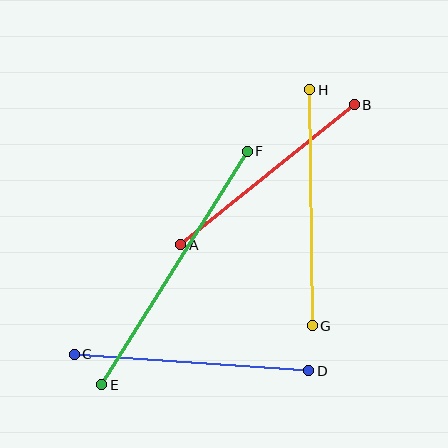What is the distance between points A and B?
The distance is approximately 223 pixels.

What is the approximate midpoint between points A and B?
The midpoint is at approximately (268, 175) pixels.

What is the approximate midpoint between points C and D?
The midpoint is at approximately (191, 363) pixels.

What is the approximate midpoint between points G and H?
The midpoint is at approximately (311, 208) pixels.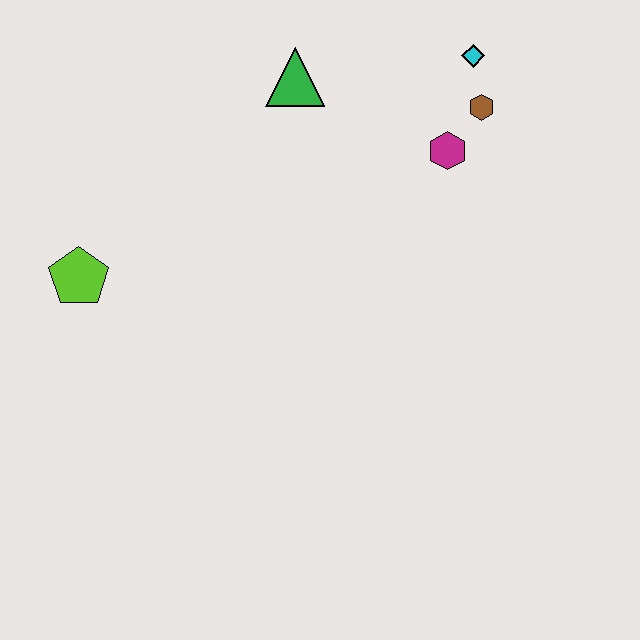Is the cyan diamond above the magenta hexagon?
Yes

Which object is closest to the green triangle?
The magenta hexagon is closest to the green triangle.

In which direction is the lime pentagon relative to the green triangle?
The lime pentagon is to the left of the green triangle.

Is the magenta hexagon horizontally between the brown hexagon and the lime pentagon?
Yes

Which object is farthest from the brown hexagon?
The lime pentagon is farthest from the brown hexagon.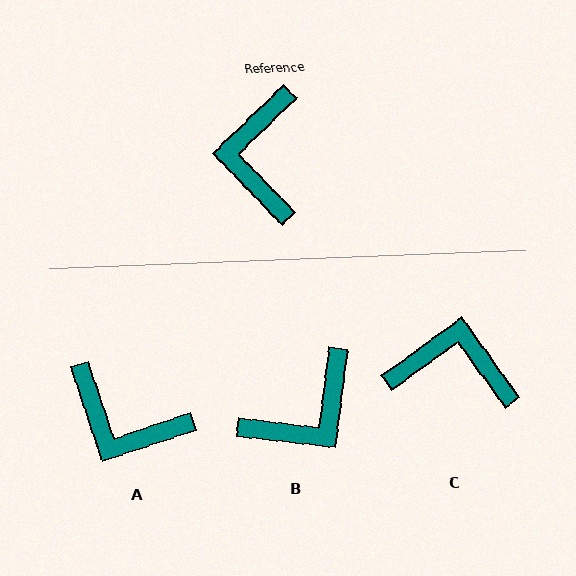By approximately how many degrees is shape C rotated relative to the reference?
Approximately 98 degrees clockwise.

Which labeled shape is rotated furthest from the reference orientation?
B, about 129 degrees away.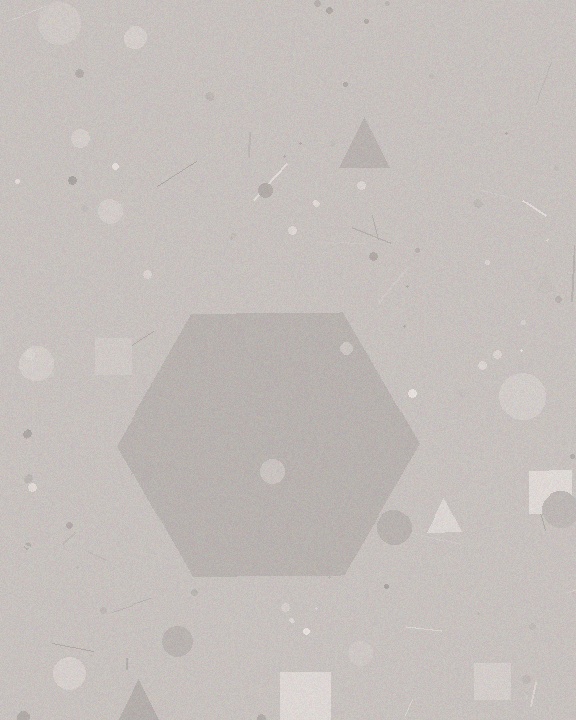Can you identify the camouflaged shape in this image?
The camouflaged shape is a hexagon.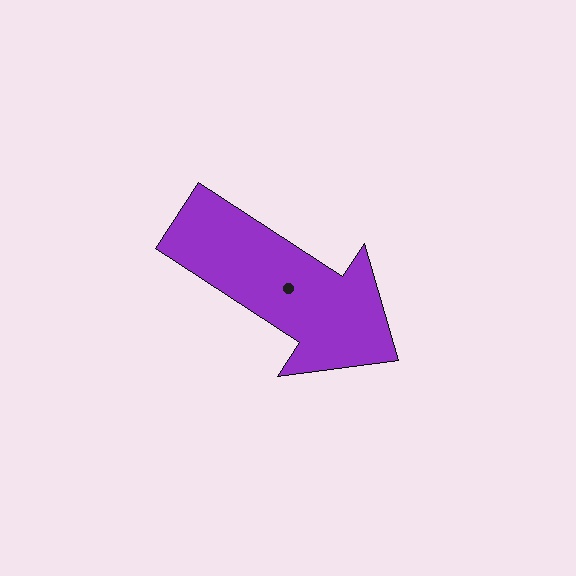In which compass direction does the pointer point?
Southeast.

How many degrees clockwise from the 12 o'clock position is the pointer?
Approximately 123 degrees.